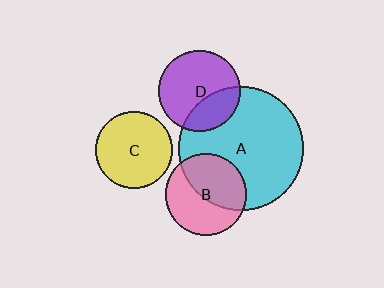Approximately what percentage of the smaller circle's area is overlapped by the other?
Approximately 50%.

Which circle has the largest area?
Circle A (cyan).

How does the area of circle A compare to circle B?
Approximately 2.4 times.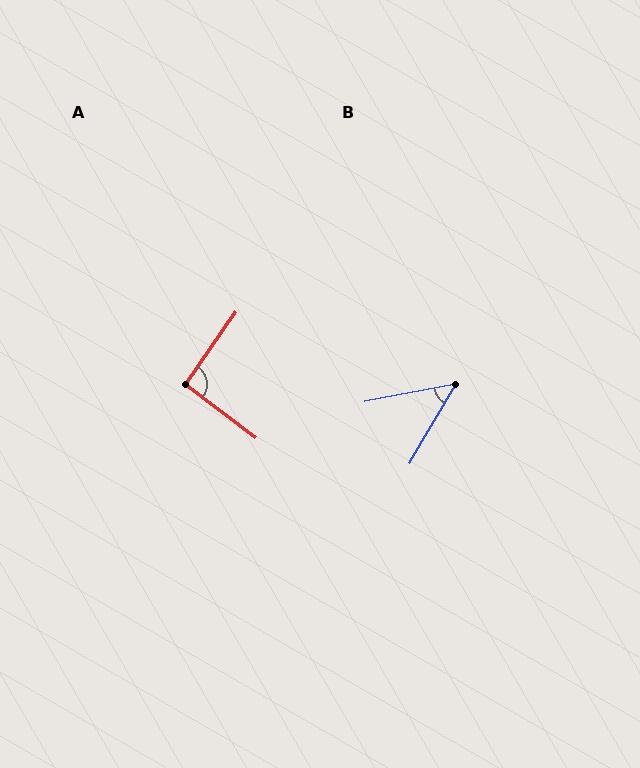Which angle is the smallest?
B, at approximately 49 degrees.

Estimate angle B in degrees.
Approximately 49 degrees.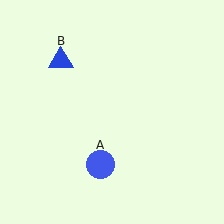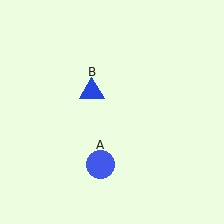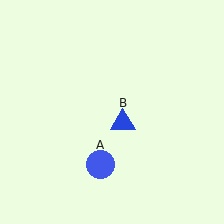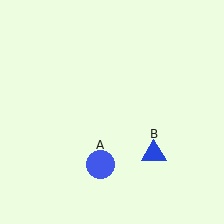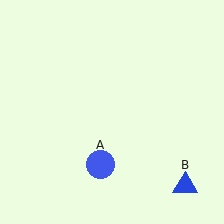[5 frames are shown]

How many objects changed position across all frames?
1 object changed position: blue triangle (object B).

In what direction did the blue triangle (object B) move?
The blue triangle (object B) moved down and to the right.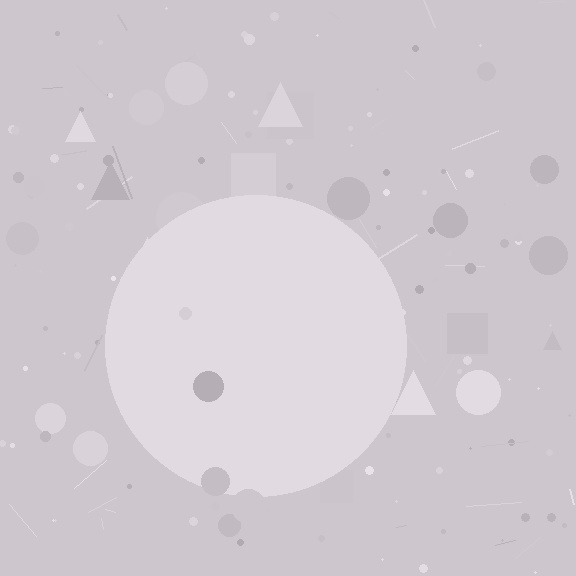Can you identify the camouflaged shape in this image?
The camouflaged shape is a circle.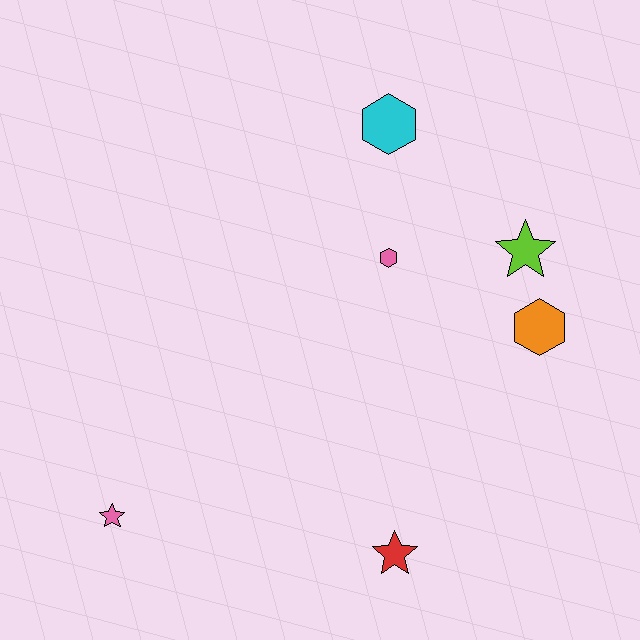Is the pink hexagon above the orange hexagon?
Yes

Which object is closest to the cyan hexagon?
The pink hexagon is closest to the cyan hexagon.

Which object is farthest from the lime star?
The pink star is farthest from the lime star.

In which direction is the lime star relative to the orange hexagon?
The lime star is above the orange hexagon.